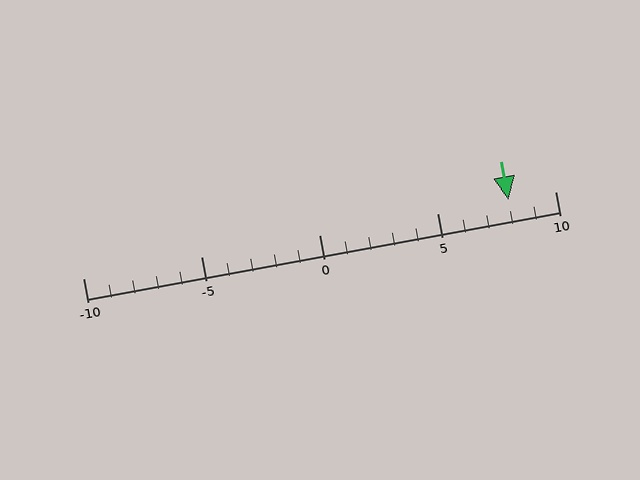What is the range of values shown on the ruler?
The ruler shows values from -10 to 10.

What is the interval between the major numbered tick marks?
The major tick marks are spaced 5 units apart.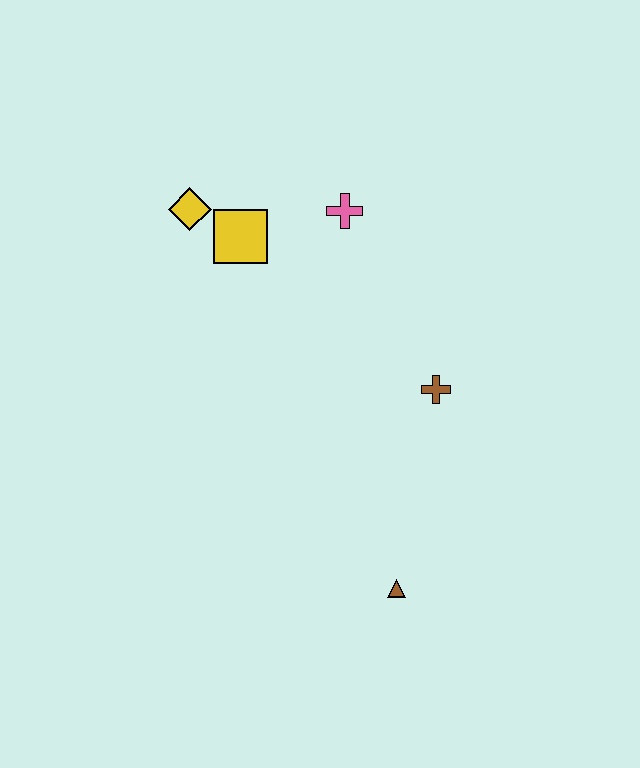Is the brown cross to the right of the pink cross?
Yes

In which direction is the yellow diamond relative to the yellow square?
The yellow diamond is to the left of the yellow square.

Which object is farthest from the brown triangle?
The yellow diamond is farthest from the brown triangle.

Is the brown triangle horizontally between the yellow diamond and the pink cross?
No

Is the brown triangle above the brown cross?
No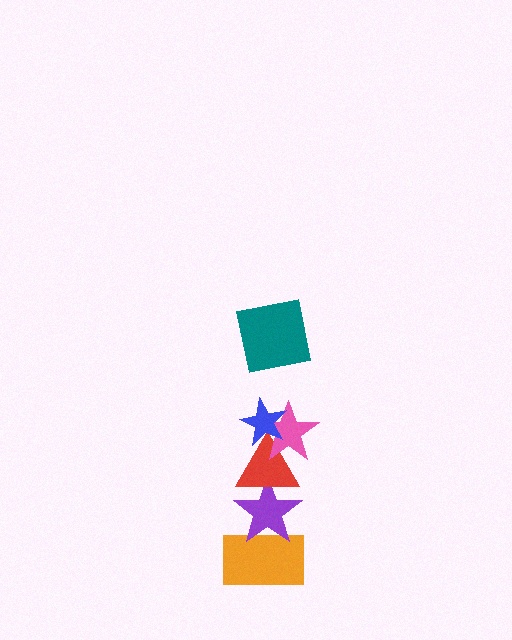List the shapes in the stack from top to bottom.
From top to bottom: the teal square, the blue star, the pink star, the red triangle, the purple star, the orange rectangle.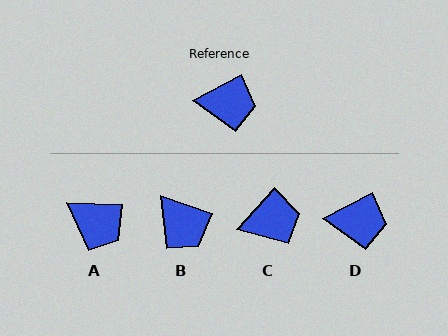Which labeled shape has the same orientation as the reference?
D.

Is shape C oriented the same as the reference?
No, it is off by about 21 degrees.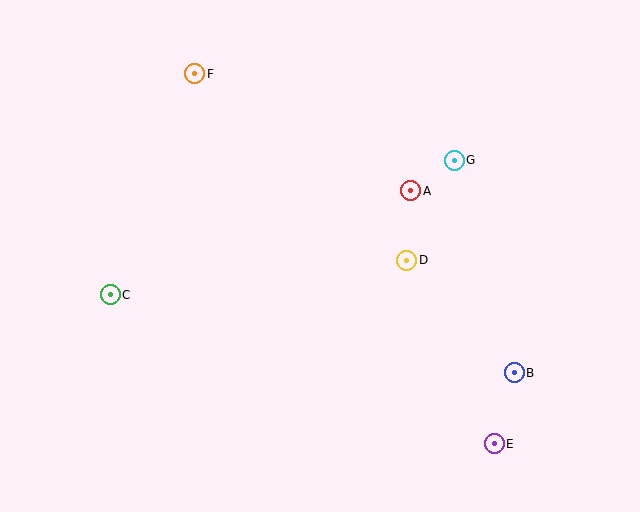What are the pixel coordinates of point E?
Point E is at (494, 444).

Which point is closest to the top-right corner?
Point G is closest to the top-right corner.